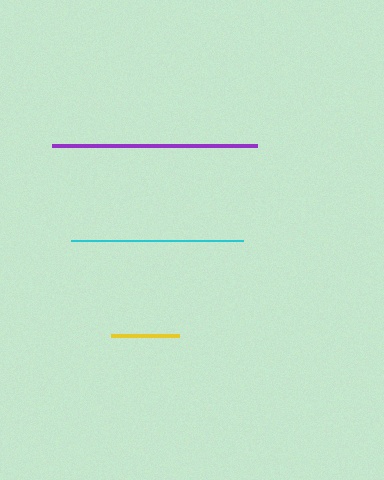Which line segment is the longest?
The purple line is the longest at approximately 205 pixels.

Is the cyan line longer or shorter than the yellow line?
The cyan line is longer than the yellow line.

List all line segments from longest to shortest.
From longest to shortest: purple, cyan, yellow.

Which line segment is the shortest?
The yellow line is the shortest at approximately 68 pixels.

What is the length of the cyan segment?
The cyan segment is approximately 172 pixels long.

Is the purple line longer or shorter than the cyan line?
The purple line is longer than the cyan line.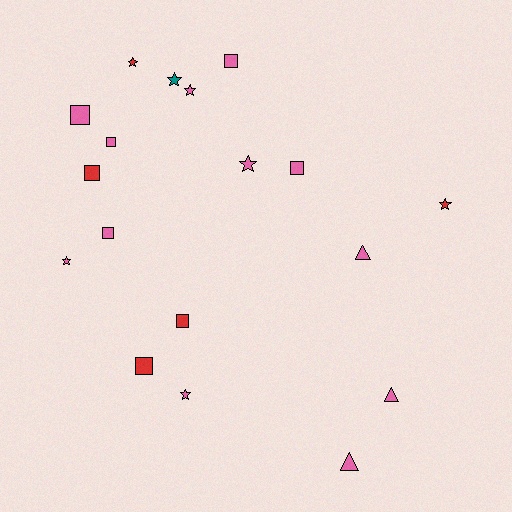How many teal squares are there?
There are no teal squares.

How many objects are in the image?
There are 18 objects.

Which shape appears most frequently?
Square, with 8 objects.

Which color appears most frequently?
Pink, with 12 objects.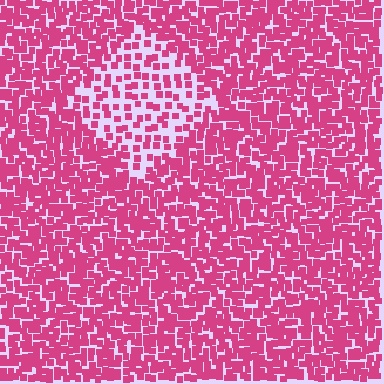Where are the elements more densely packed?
The elements are more densely packed outside the diamond boundary.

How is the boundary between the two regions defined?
The boundary is defined by a change in element density (approximately 2.2x ratio). All elements are the same color, size, and shape.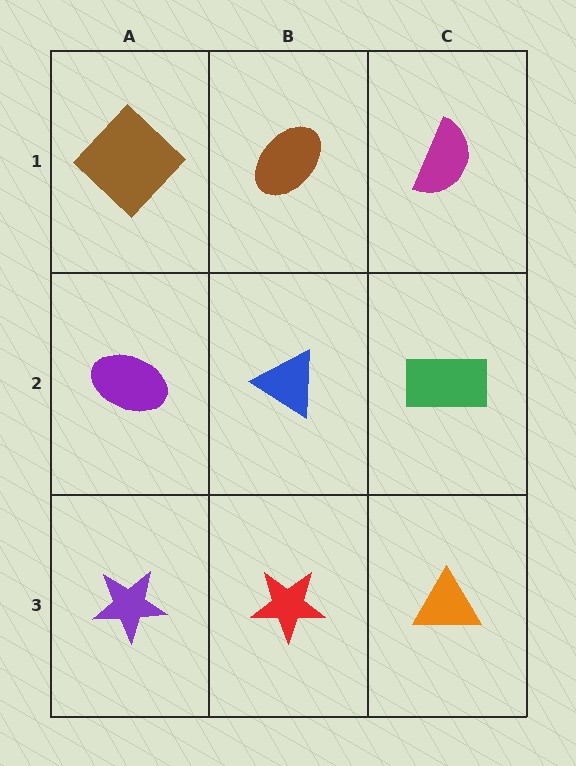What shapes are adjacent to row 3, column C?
A green rectangle (row 2, column C), a red star (row 3, column B).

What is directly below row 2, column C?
An orange triangle.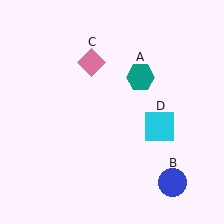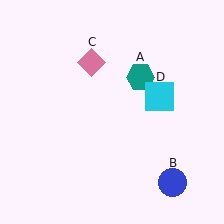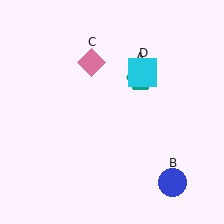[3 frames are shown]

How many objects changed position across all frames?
1 object changed position: cyan square (object D).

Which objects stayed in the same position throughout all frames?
Teal hexagon (object A) and blue circle (object B) and pink diamond (object C) remained stationary.